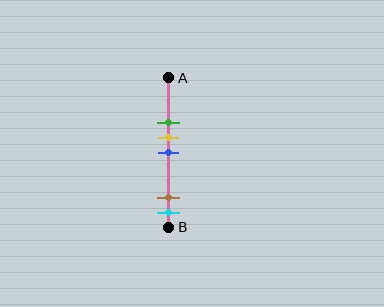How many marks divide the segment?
There are 5 marks dividing the segment.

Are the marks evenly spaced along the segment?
No, the marks are not evenly spaced.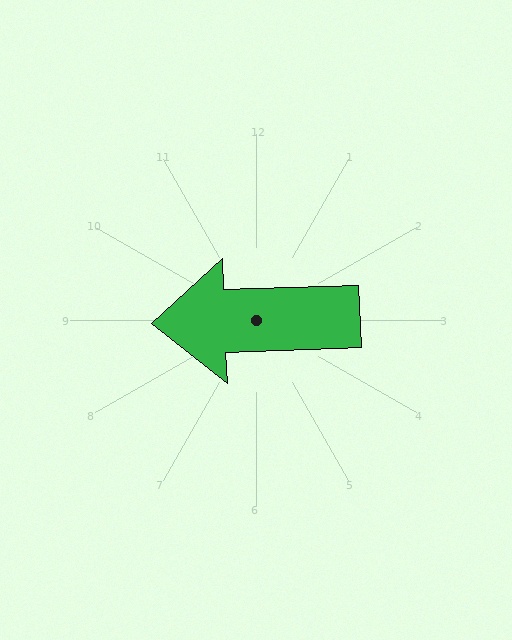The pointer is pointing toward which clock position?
Roughly 9 o'clock.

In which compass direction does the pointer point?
West.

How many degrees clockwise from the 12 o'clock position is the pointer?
Approximately 268 degrees.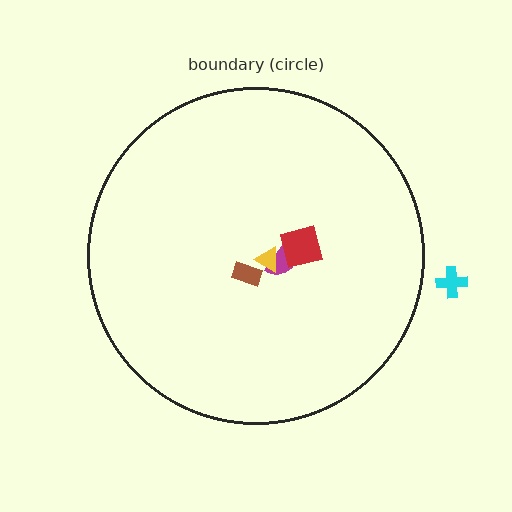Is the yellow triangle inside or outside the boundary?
Inside.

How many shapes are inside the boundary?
4 inside, 1 outside.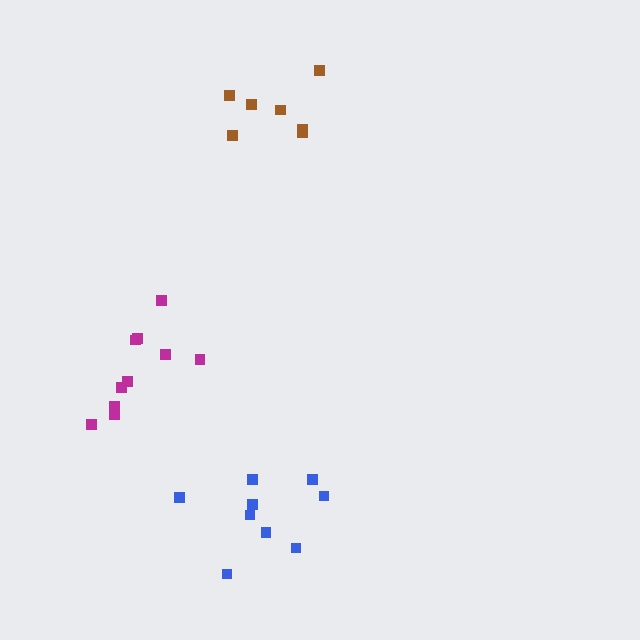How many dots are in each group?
Group 1: 9 dots, Group 2: 10 dots, Group 3: 7 dots (26 total).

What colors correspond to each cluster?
The clusters are colored: blue, magenta, brown.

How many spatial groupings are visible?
There are 3 spatial groupings.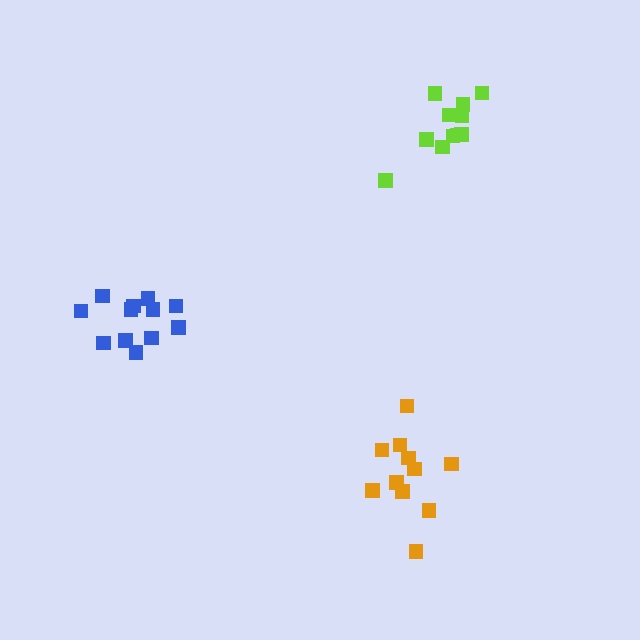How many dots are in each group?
Group 1: 12 dots, Group 2: 11 dots, Group 3: 11 dots (34 total).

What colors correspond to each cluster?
The clusters are colored: blue, orange, lime.